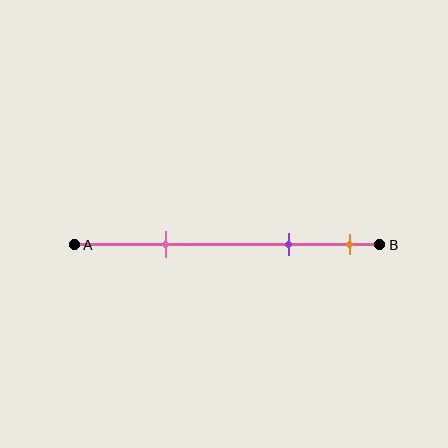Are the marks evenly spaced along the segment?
No, the marks are not evenly spaced.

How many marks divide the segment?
There are 3 marks dividing the segment.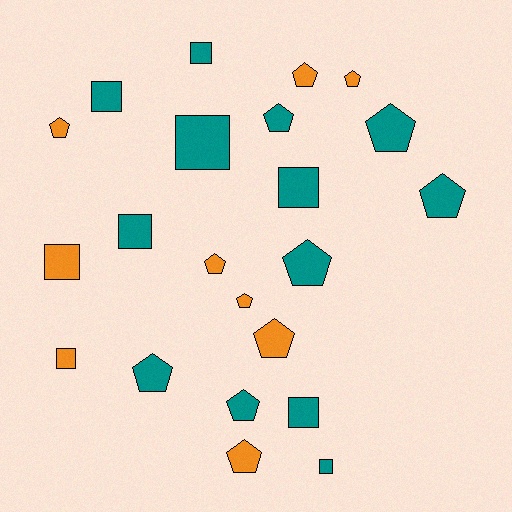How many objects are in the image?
There are 22 objects.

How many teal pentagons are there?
There are 6 teal pentagons.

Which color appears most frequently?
Teal, with 13 objects.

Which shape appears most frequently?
Pentagon, with 13 objects.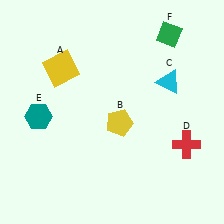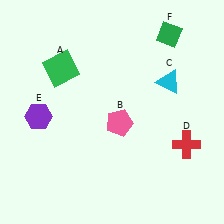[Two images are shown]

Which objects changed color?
A changed from yellow to green. B changed from yellow to pink. E changed from teal to purple.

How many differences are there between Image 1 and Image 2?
There are 3 differences between the two images.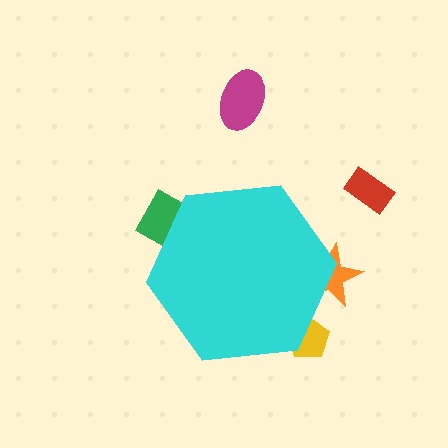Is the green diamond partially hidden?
Yes, the green diamond is partially hidden behind the cyan hexagon.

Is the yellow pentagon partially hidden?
Yes, the yellow pentagon is partially hidden behind the cyan hexagon.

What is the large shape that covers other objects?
A cyan hexagon.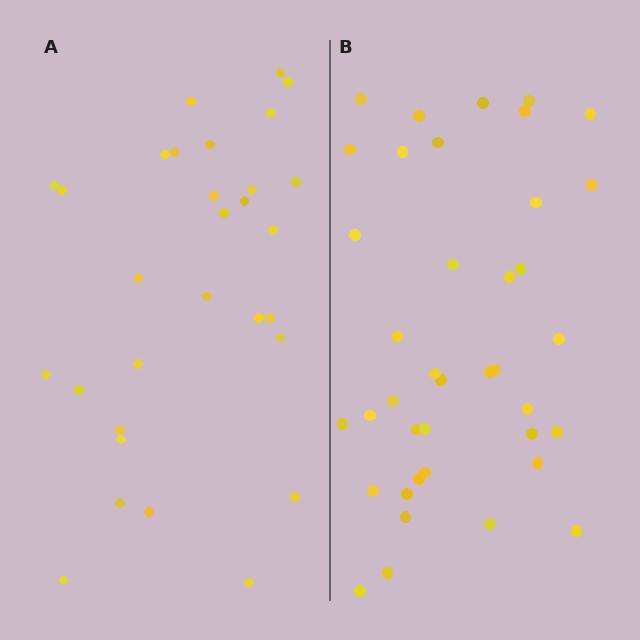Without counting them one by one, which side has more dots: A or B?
Region B (the right region) has more dots.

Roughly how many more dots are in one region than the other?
Region B has roughly 8 or so more dots than region A.